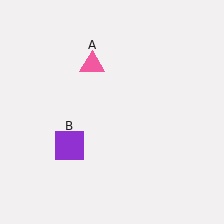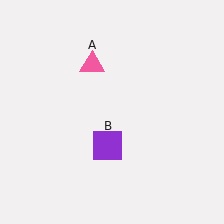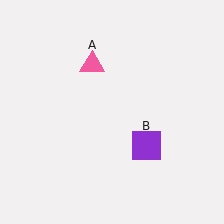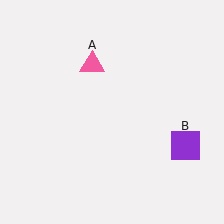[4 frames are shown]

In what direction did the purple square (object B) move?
The purple square (object B) moved right.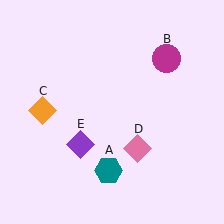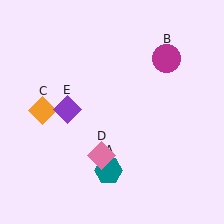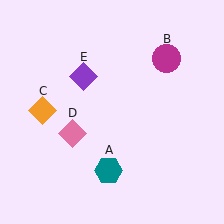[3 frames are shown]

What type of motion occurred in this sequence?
The pink diamond (object D), purple diamond (object E) rotated clockwise around the center of the scene.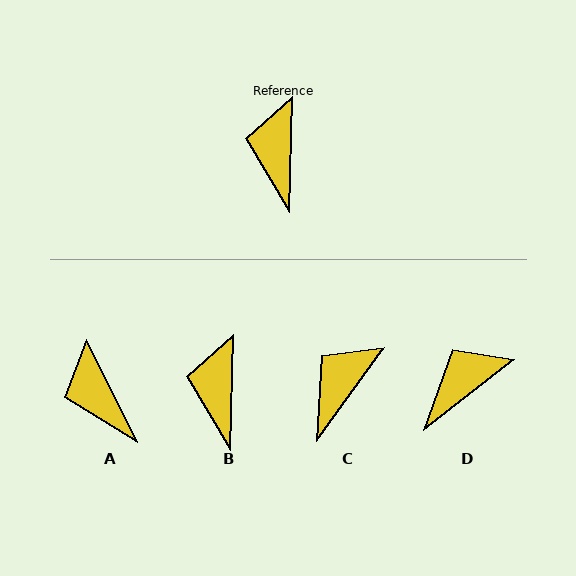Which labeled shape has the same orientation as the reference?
B.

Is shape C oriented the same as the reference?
No, it is off by about 34 degrees.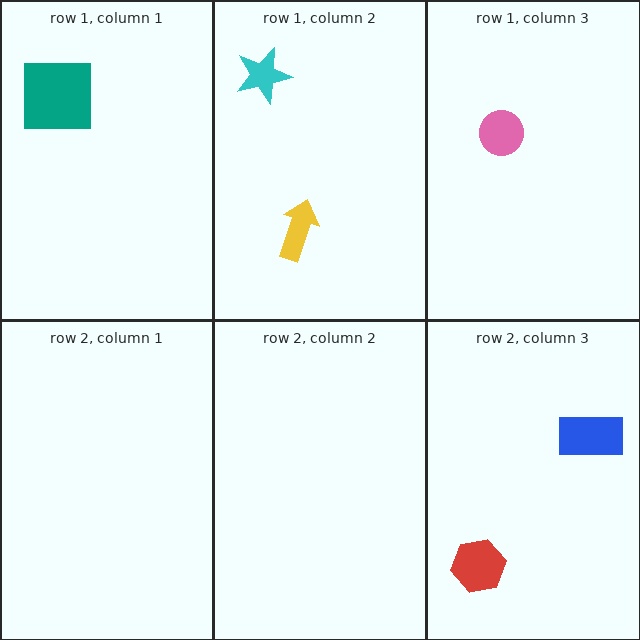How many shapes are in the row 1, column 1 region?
1.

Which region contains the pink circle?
The row 1, column 3 region.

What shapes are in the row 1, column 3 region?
The pink circle.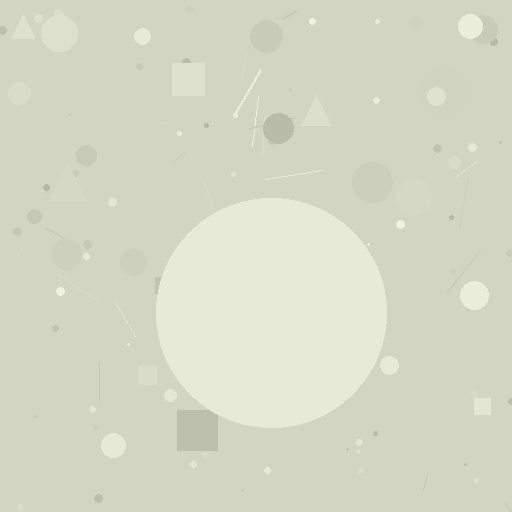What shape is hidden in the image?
A circle is hidden in the image.